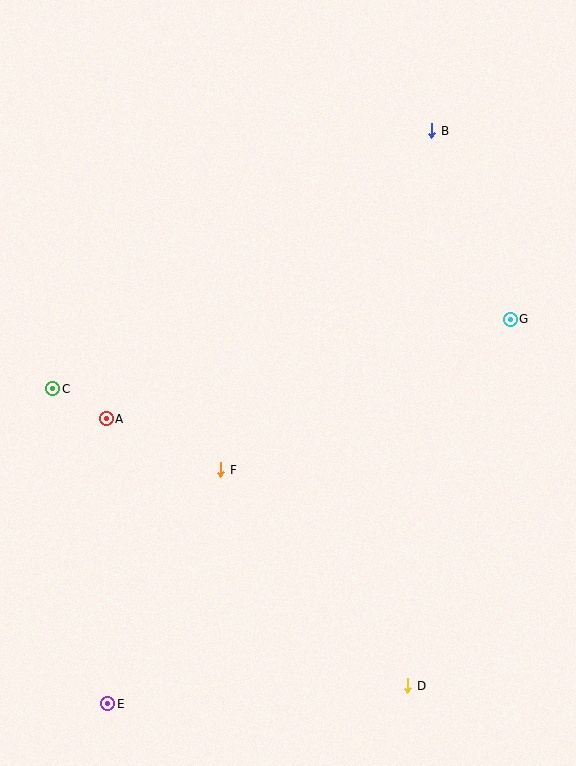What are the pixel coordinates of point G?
Point G is at (510, 319).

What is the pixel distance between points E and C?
The distance between E and C is 320 pixels.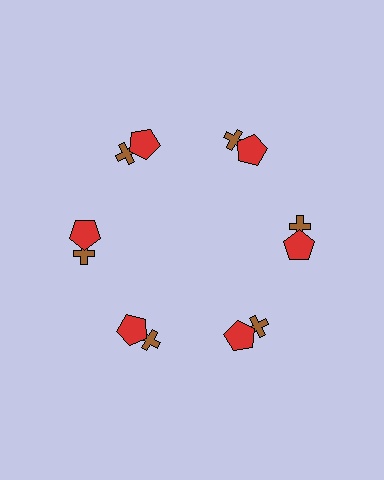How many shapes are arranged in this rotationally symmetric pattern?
There are 12 shapes, arranged in 6 groups of 2.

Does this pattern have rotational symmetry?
Yes, this pattern has 6-fold rotational symmetry. It looks the same after rotating 60 degrees around the center.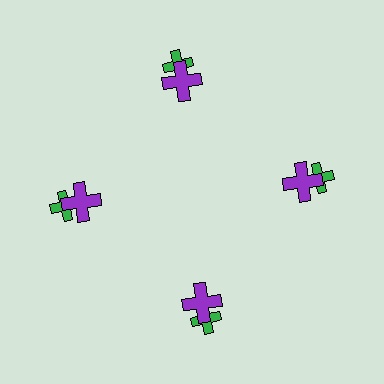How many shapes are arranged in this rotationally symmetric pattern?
There are 8 shapes, arranged in 4 groups of 2.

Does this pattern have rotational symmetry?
Yes, this pattern has 4-fold rotational symmetry. It looks the same after rotating 90 degrees around the center.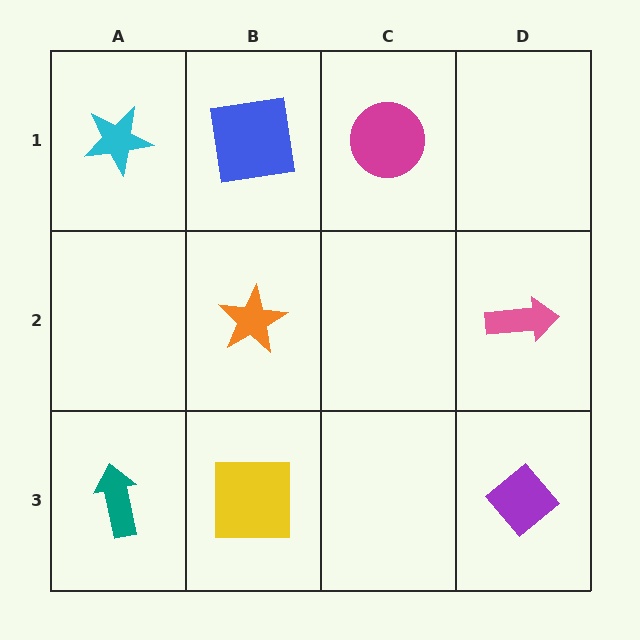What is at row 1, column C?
A magenta circle.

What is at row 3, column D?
A purple diamond.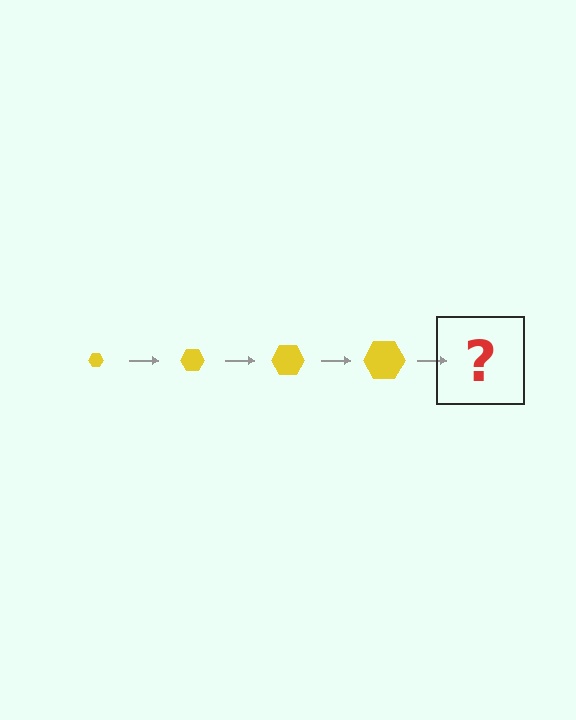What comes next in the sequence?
The next element should be a yellow hexagon, larger than the previous one.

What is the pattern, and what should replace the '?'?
The pattern is that the hexagon gets progressively larger each step. The '?' should be a yellow hexagon, larger than the previous one.